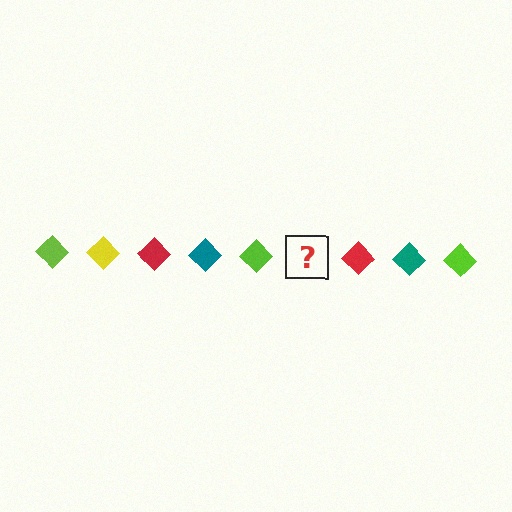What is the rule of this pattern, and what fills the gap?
The rule is that the pattern cycles through lime, yellow, red, teal diamonds. The gap should be filled with a yellow diamond.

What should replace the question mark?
The question mark should be replaced with a yellow diamond.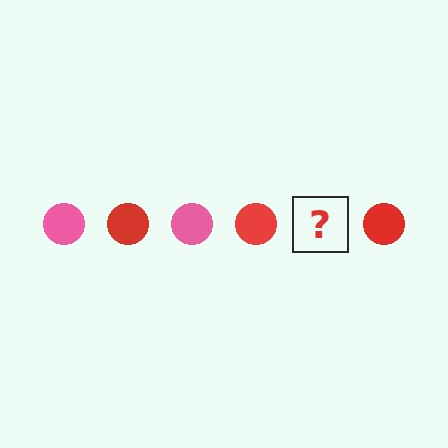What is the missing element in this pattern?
The missing element is a pink circle.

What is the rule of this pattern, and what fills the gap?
The rule is that the pattern cycles through pink, red circles. The gap should be filled with a pink circle.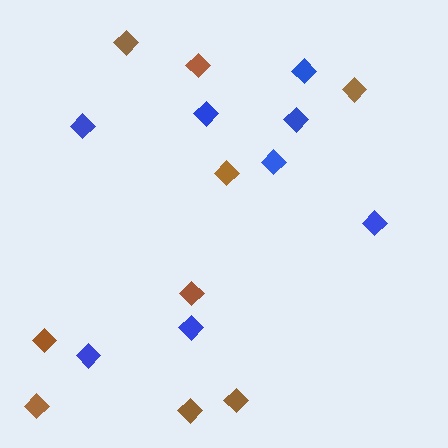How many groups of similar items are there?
There are 2 groups: one group of brown diamonds (9) and one group of blue diamonds (8).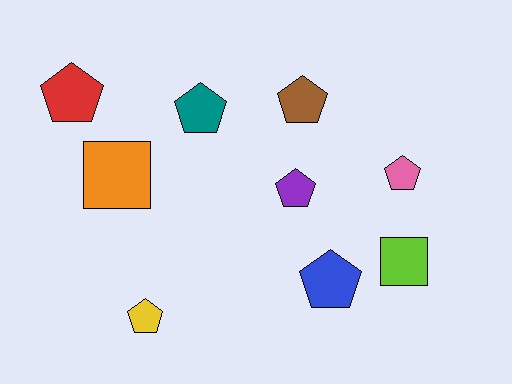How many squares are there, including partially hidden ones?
There are 2 squares.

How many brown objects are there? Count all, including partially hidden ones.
There is 1 brown object.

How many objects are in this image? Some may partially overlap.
There are 9 objects.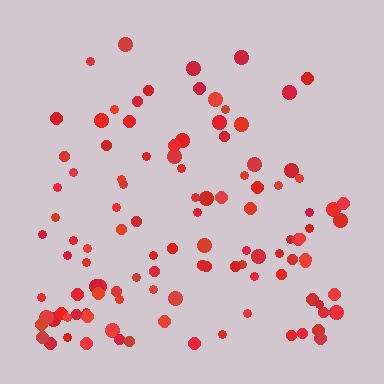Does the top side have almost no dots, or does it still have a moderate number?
Still a moderate number, just noticeably fewer than the bottom.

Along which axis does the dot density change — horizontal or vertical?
Vertical.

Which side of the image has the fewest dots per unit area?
The top.